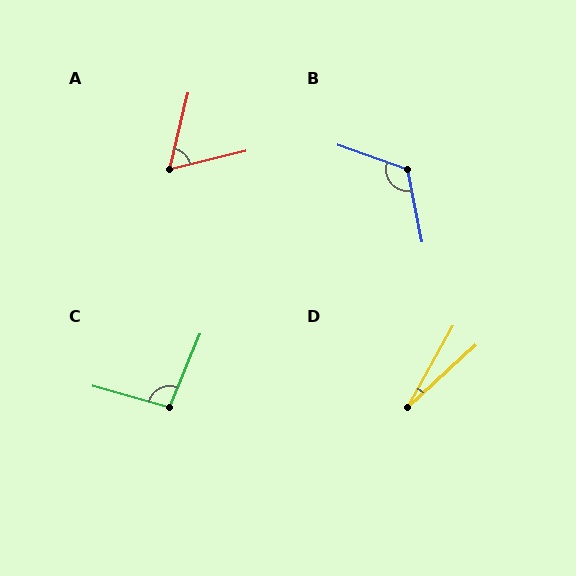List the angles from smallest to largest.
D (19°), A (63°), C (97°), B (121°).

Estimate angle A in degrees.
Approximately 63 degrees.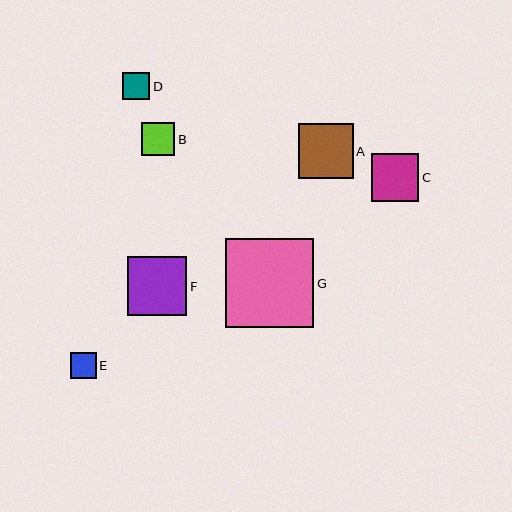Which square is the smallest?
Square E is the smallest with a size of approximately 26 pixels.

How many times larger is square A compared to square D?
Square A is approximately 2.0 times the size of square D.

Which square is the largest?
Square G is the largest with a size of approximately 89 pixels.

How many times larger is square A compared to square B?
Square A is approximately 1.6 times the size of square B.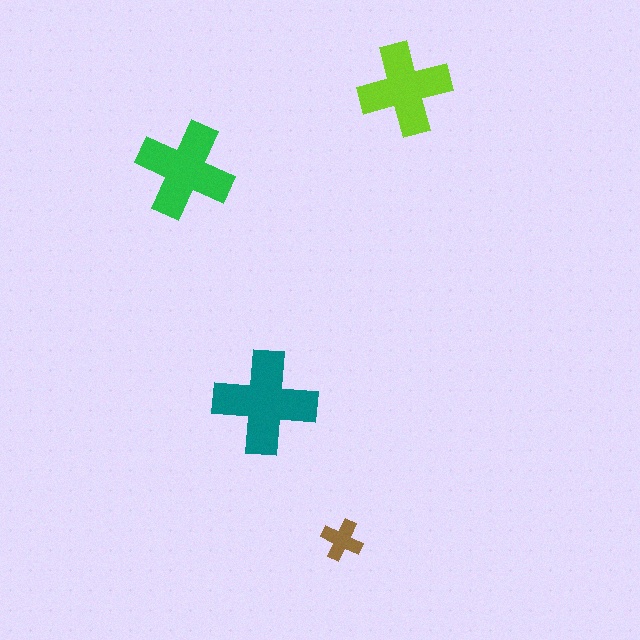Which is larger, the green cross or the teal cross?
The teal one.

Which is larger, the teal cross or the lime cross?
The teal one.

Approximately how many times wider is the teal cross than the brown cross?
About 2.5 times wider.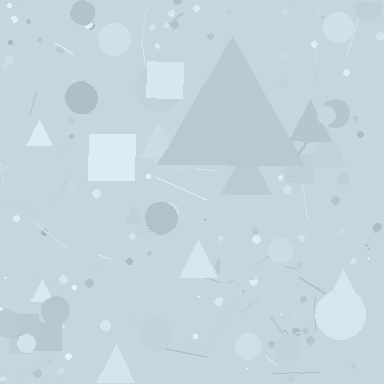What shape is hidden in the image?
A triangle is hidden in the image.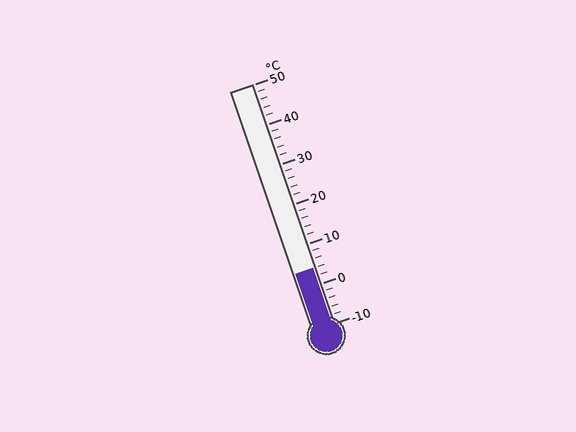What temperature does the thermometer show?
The thermometer shows approximately 4°C.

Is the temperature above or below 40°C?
The temperature is below 40°C.